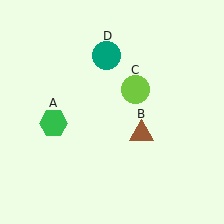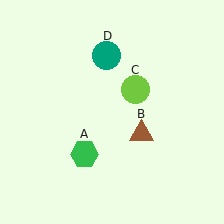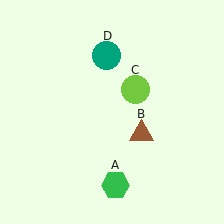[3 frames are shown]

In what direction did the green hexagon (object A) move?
The green hexagon (object A) moved down and to the right.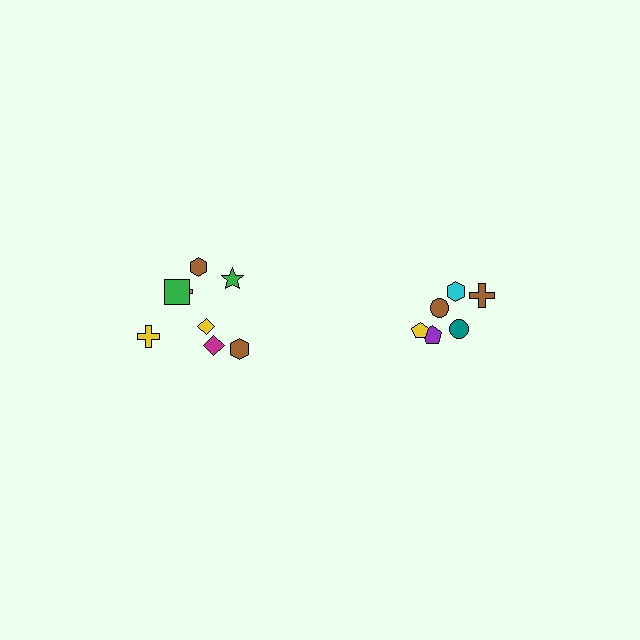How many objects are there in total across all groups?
There are 14 objects.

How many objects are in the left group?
There are 8 objects.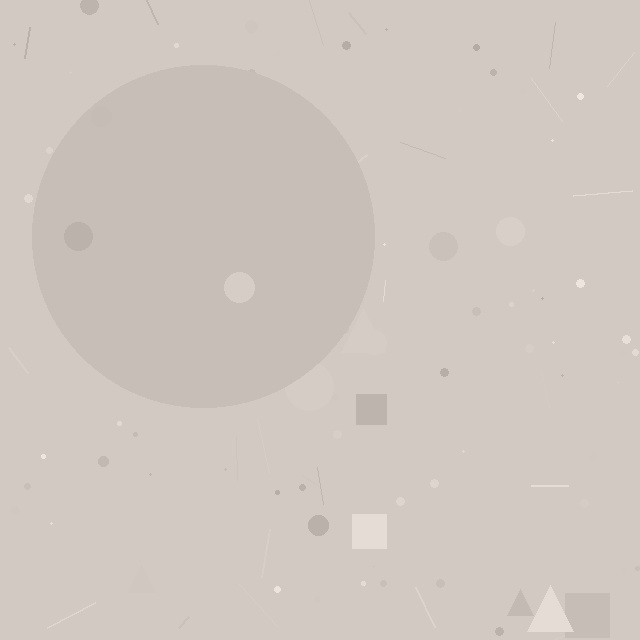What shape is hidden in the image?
A circle is hidden in the image.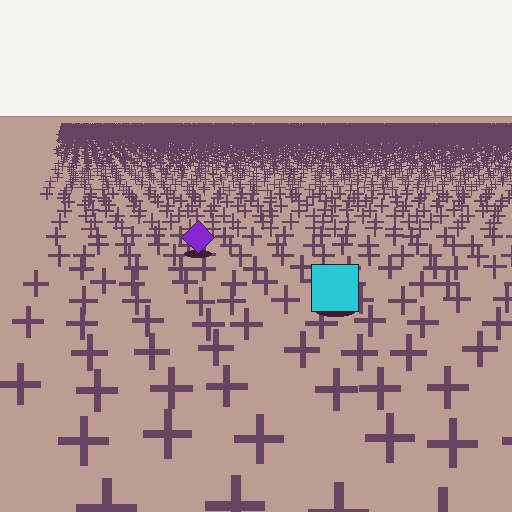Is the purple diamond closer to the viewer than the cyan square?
No. The cyan square is closer — you can tell from the texture gradient: the ground texture is coarser near it.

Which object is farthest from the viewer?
The purple diamond is farthest from the viewer. It appears smaller and the ground texture around it is denser.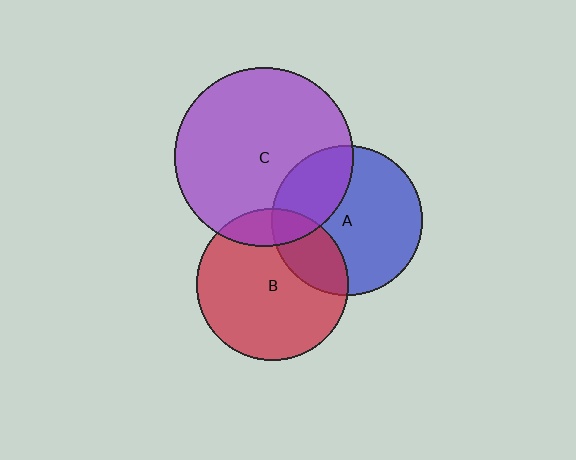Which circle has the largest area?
Circle C (purple).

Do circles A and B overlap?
Yes.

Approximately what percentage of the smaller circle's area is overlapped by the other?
Approximately 25%.